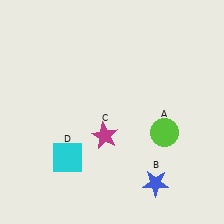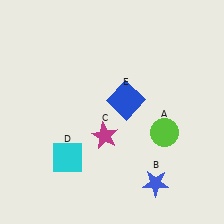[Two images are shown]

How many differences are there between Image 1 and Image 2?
There is 1 difference between the two images.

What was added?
A blue square (E) was added in Image 2.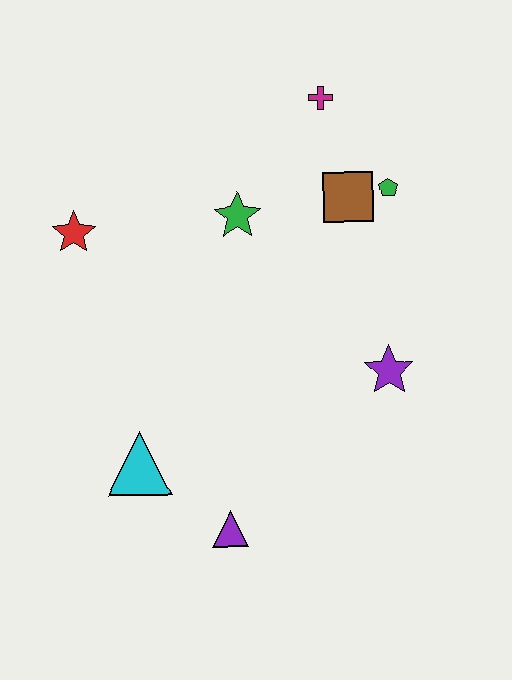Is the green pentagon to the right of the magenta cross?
Yes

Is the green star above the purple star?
Yes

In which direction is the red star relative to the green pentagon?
The red star is to the left of the green pentagon.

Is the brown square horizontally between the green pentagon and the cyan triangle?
Yes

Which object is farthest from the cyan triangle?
The magenta cross is farthest from the cyan triangle.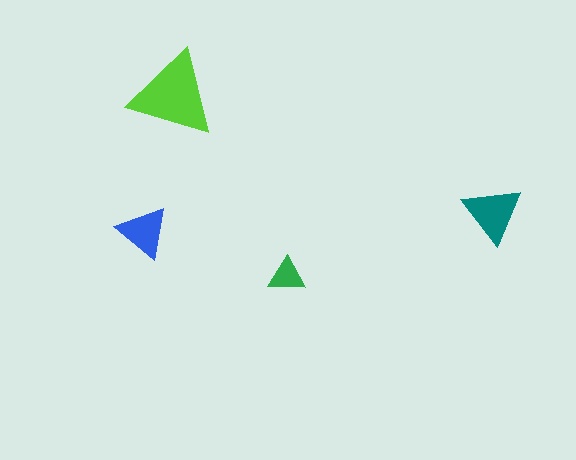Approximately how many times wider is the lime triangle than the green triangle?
About 2.5 times wider.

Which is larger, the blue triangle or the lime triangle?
The lime one.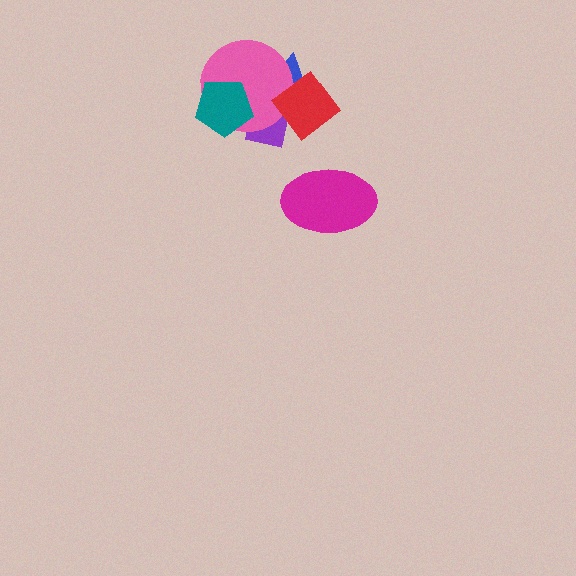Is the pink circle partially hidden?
Yes, it is partially covered by another shape.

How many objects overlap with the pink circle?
4 objects overlap with the pink circle.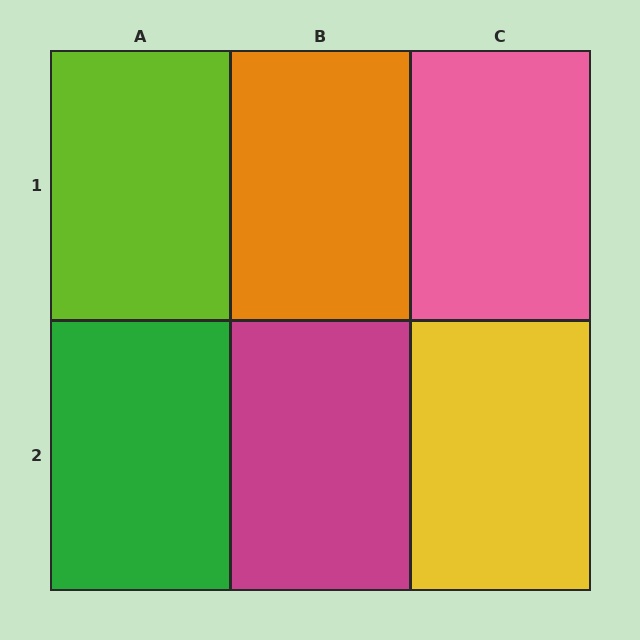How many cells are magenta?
1 cell is magenta.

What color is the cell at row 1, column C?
Pink.